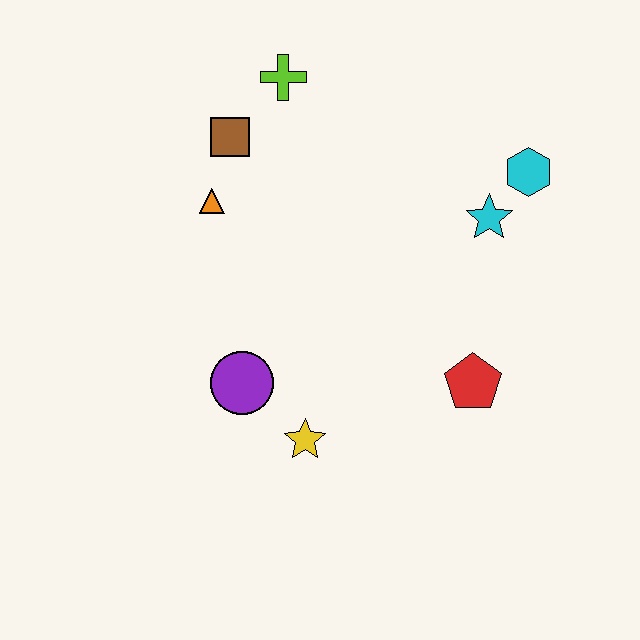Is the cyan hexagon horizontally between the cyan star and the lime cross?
No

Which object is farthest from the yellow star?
The lime cross is farthest from the yellow star.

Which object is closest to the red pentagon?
The cyan star is closest to the red pentagon.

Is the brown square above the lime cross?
No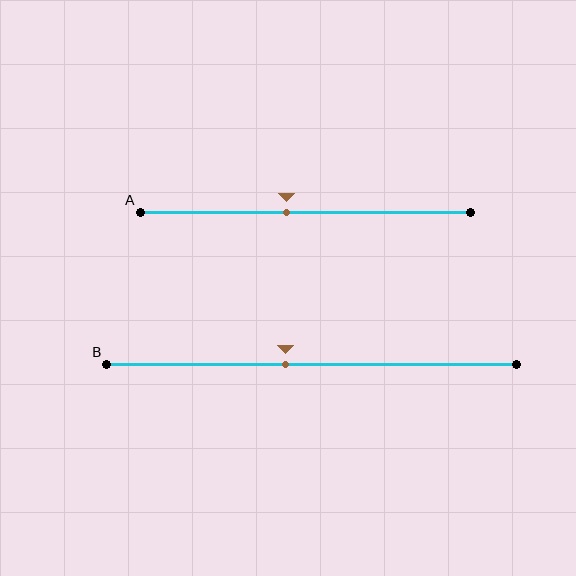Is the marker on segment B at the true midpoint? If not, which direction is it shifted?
No, the marker on segment B is shifted to the left by about 6% of the segment length.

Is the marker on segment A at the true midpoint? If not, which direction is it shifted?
No, the marker on segment A is shifted to the left by about 6% of the segment length.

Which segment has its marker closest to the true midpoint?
Segment A has its marker closest to the true midpoint.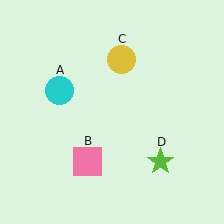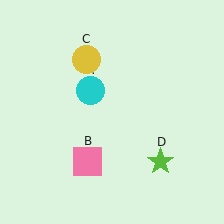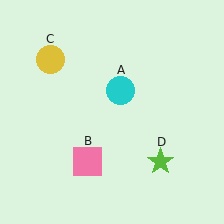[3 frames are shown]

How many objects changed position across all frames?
2 objects changed position: cyan circle (object A), yellow circle (object C).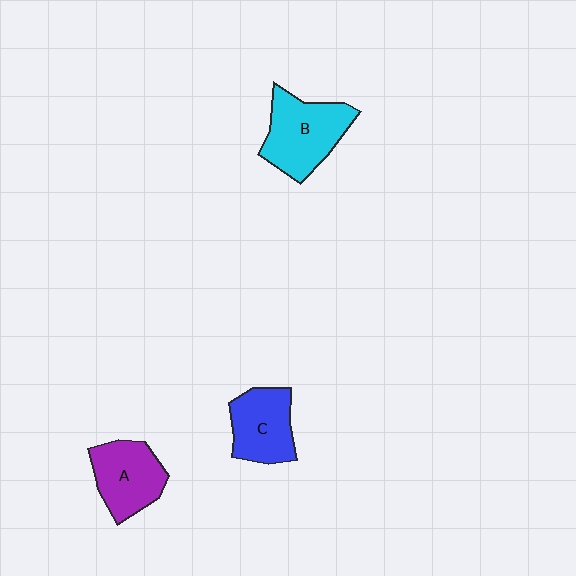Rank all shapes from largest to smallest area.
From largest to smallest: B (cyan), A (purple), C (blue).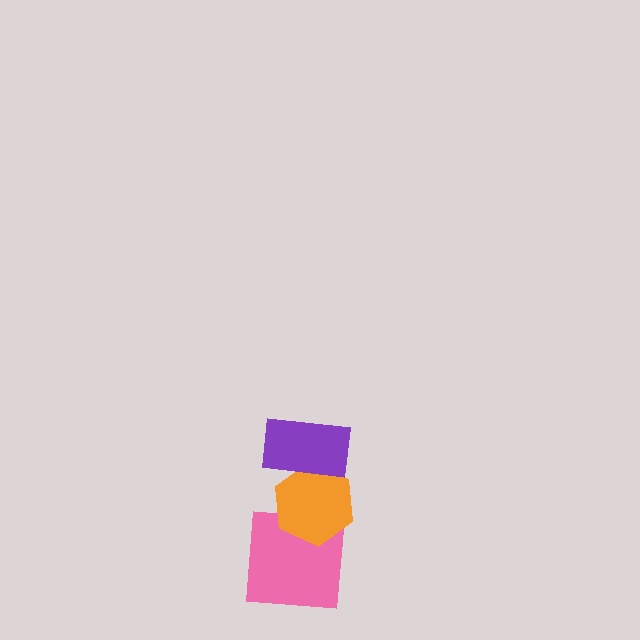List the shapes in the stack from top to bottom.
From top to bottom: the purple rectangle, the orange hexagon, the pink square.